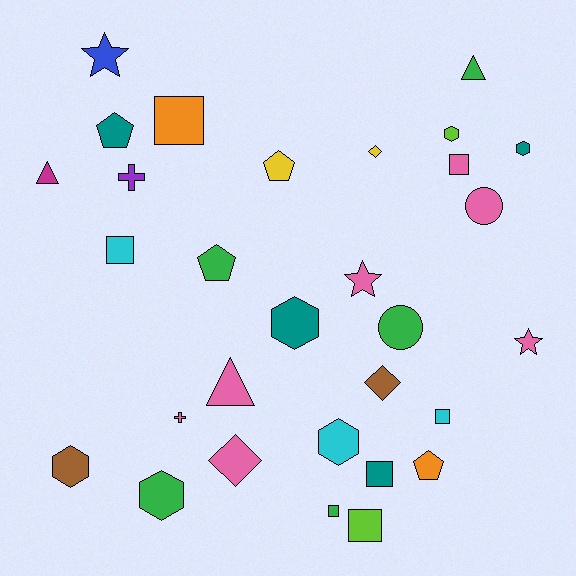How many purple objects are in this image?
There is 1 purple object.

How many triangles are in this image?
There are 3 triangles.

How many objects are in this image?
There are 30 objects.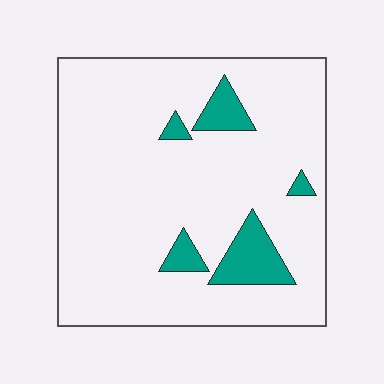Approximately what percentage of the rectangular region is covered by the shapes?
Approximately 10%.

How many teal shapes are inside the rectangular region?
5.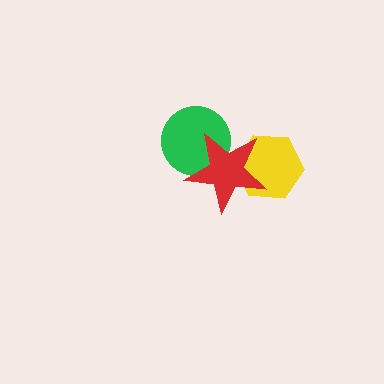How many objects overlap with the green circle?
1 object overlaps with the green circle.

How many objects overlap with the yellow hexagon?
1 object overlaps with the yellow hexagon.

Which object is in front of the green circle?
The red star is in front of the green circle.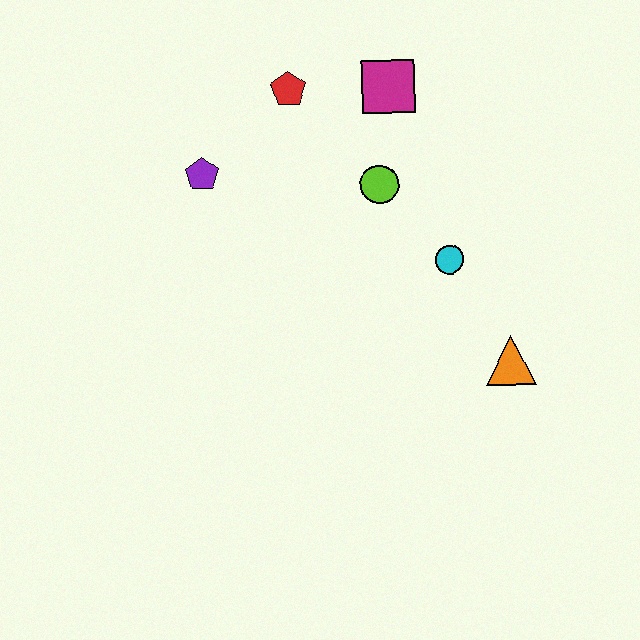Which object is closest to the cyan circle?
The lime circle is closest to the cyan circle.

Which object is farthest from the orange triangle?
The purple pentagon is farthest from the orange triangle.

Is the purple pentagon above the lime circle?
Yes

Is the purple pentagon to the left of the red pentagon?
Yes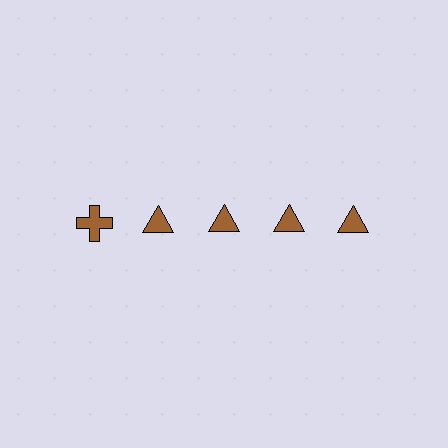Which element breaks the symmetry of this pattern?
The brown cross in the top row, leftmost column breaks the symmetry. All other shapes are brown triangles.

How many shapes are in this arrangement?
There are 5 shapes arranged in a grid pattern.